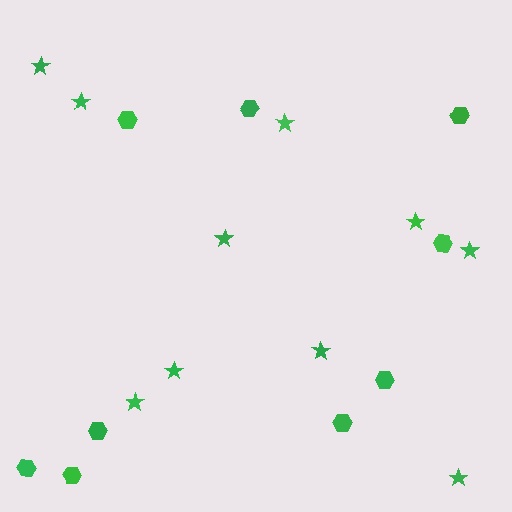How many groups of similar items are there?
There are 2 groups: one group of stars (10) and one group of hexagons (9).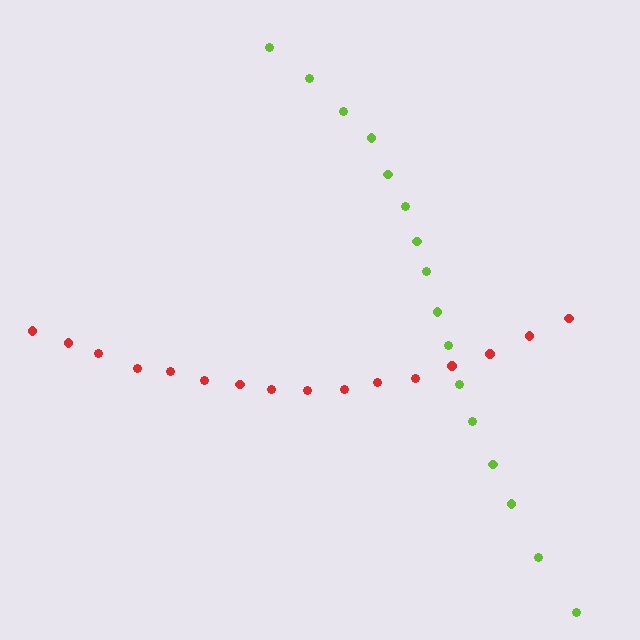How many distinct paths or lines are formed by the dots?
There are 2 distinct paths.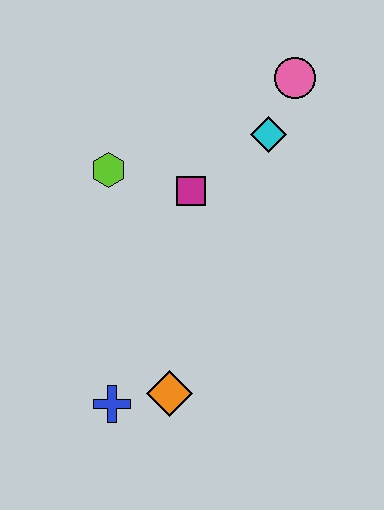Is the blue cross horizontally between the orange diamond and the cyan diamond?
No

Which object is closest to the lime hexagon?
The magenta square is closest to the lime hexagon.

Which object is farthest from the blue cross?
The pink circle is farthest from the blue cross.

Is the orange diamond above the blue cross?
Yes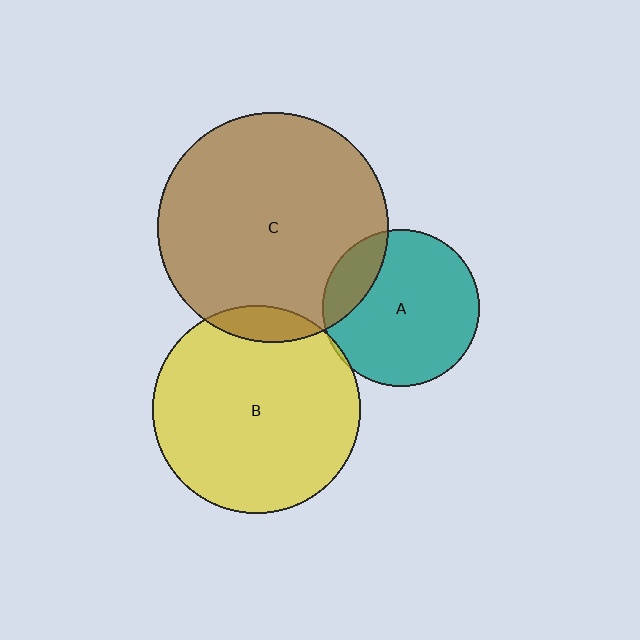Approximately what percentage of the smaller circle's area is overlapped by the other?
Approximately 10%.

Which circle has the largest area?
Circle C (brown).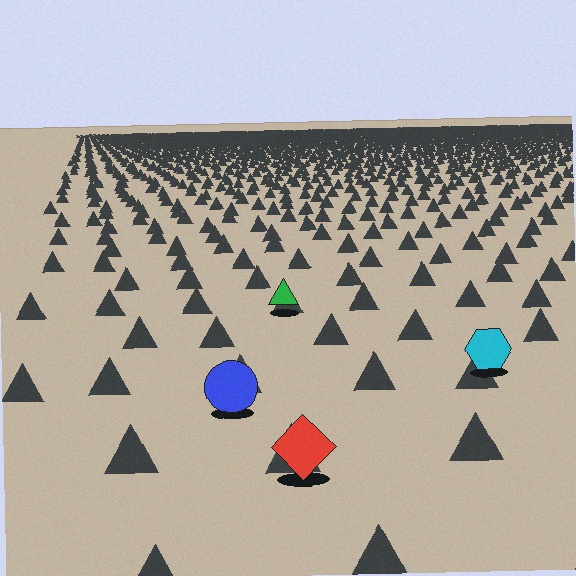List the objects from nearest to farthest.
From nearest to farthest: the red diamond, the blue circle, the cyan hexagon, the green triangle.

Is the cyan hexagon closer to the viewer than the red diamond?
No. The red diamond is closer — you can tell from the texture gradient: the ground texture is coarser near it.